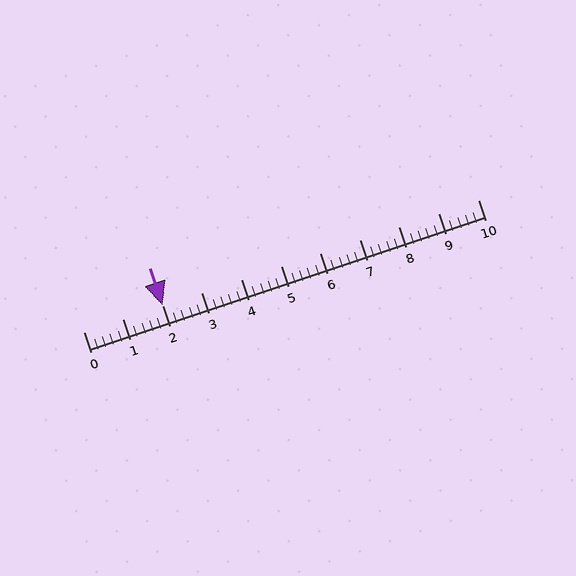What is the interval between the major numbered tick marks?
The major tick marks are spaced 1 units apart.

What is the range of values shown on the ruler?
The ruler shows values from 0 to 10.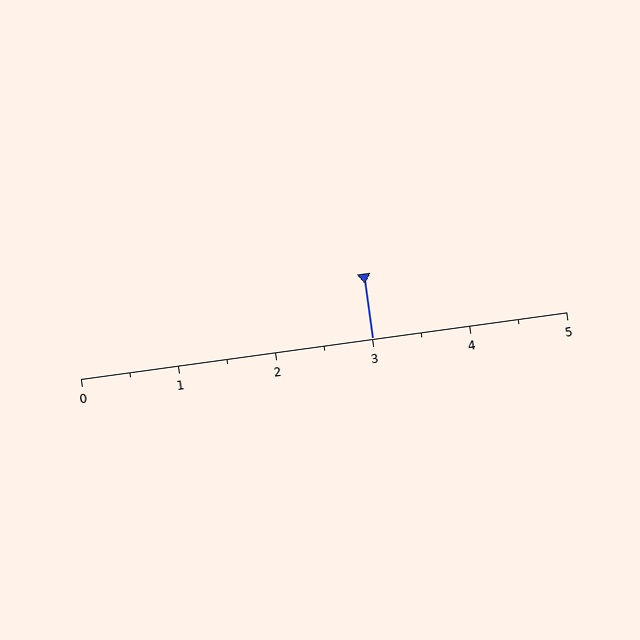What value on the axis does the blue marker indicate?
The marker indicates approximately 3.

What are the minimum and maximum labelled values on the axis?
The axis runs from 0 to 5.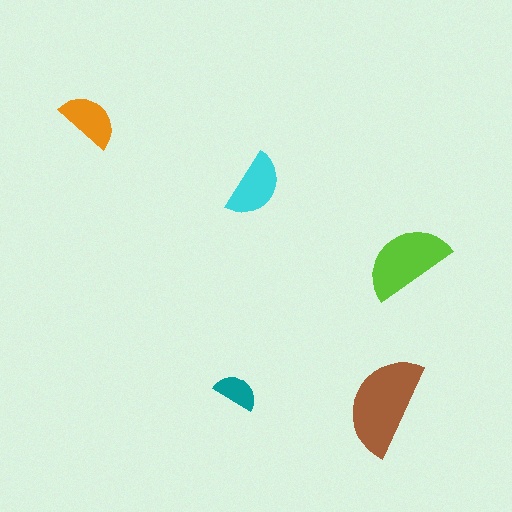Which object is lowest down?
The brown semicircle is bottommost.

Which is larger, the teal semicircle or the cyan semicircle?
The cyan one.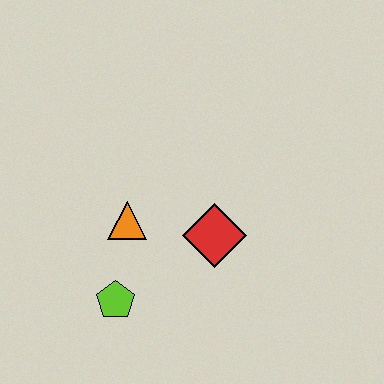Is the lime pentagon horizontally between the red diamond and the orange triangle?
No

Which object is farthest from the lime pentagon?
The red diamond is farthest from the lime pentagon.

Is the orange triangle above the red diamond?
Yes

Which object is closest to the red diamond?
The orange triangle is closest to the red diamond.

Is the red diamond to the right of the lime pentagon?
Yes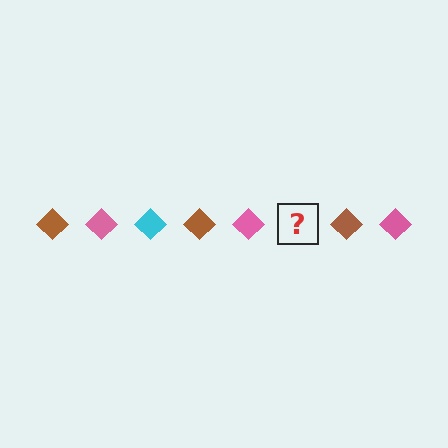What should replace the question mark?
The question mark should be replaced with a cyan diamond.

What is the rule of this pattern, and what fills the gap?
The rule is that the pattern cycles through brown, pink, cyan diamonds. The gap should be filled with a cyan diamond.